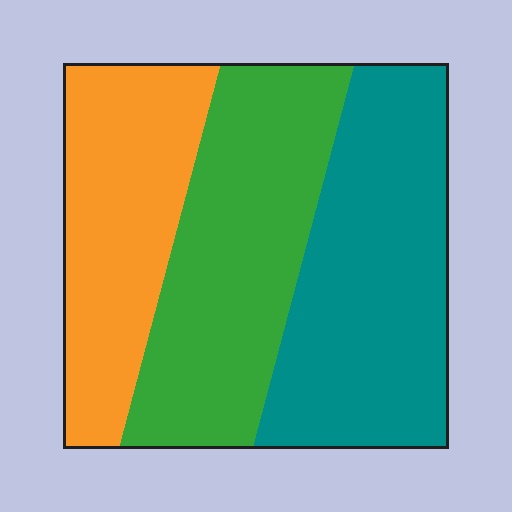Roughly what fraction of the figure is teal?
Teal takes up about three eighths (3/8) of the figure.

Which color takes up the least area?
Orange, at roughly 30%.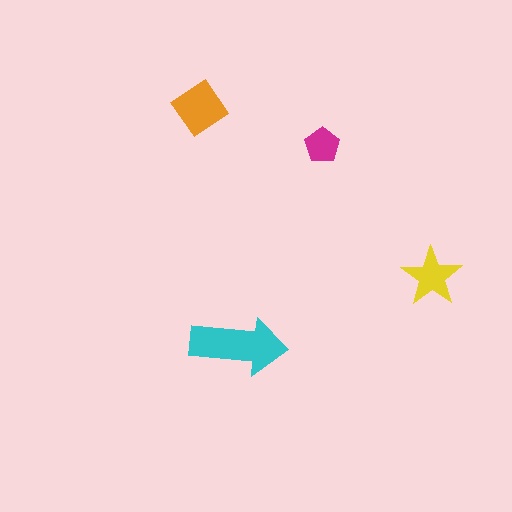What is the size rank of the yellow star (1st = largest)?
3rd.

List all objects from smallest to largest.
The magenta pentagon, the yellow star, the orange diamond, the cyan arrow.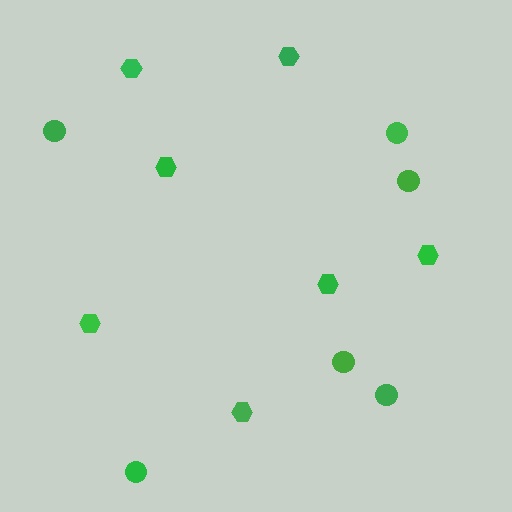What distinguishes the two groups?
There are 2 groups: one group of hexagons (7) and one group of circles (6).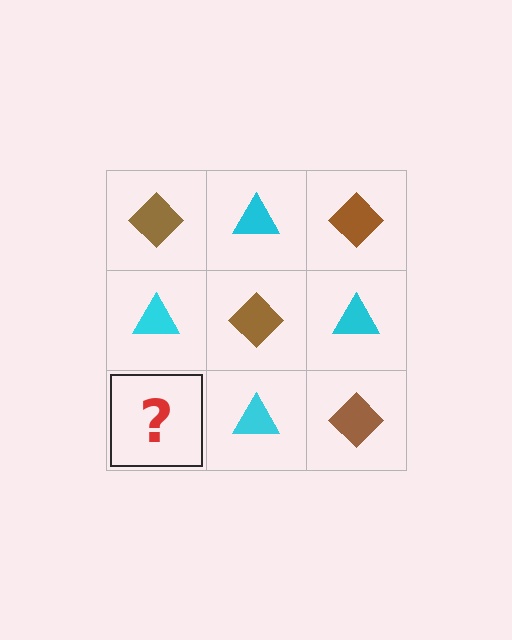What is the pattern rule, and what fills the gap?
The rule is that it alternates brown diamond and cyan triangle in a checkerboard pattern. The gap should be filled with a brown diamond.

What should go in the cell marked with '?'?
The missing cell should contain a brown diamond.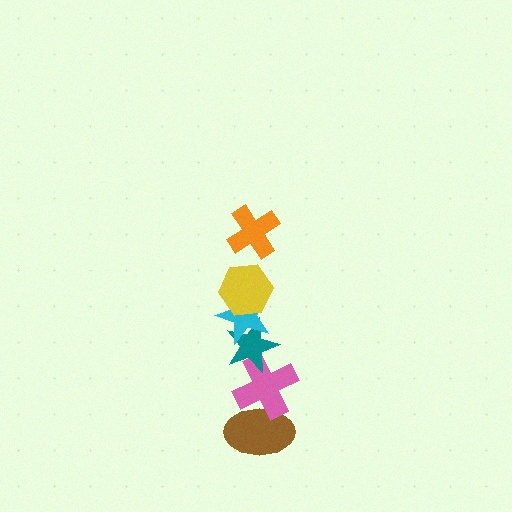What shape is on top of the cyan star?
The yellow hexagon is on top of the cyan star.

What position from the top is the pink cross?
The pink cross is 5th from the top.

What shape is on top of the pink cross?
The teal star is on top of the pink cross.